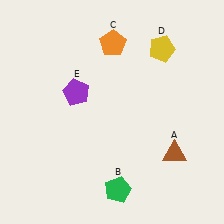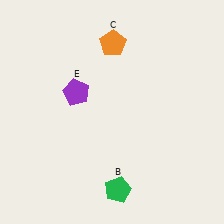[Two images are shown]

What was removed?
The brown triangle (A), the yellow pentagon (D) were removed in Image 2.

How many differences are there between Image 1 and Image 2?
There are 2 differences between the two images.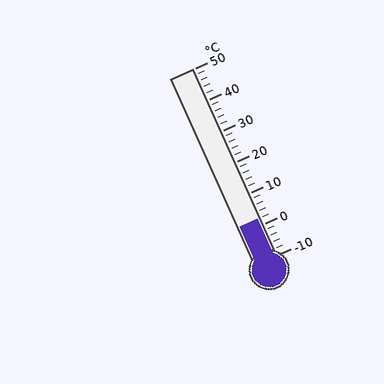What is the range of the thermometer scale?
The thermometer scale ranges from -10°C to 50°C.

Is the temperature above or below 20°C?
The temperature is below 20°C.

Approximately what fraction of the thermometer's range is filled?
The thermometer is filled to approximately 20% of its range.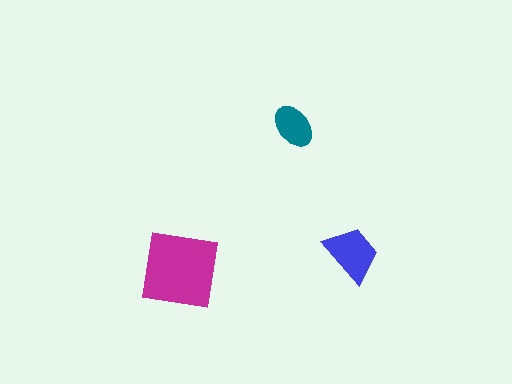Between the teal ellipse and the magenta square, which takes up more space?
The magenta square.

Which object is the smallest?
The teal ellipse.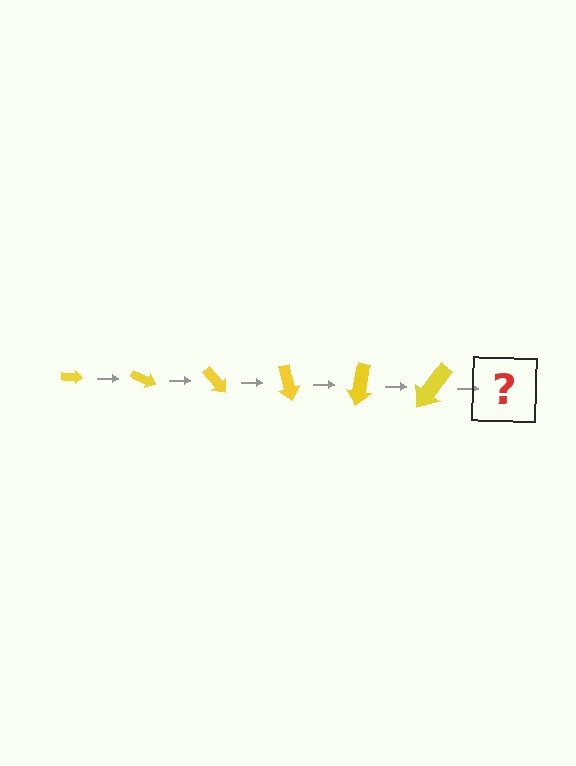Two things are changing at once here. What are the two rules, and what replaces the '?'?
The two rules are that the arrow grows larger each step and it rotates 25 degrees each step. The '?' should be an arrow, larger than the previous one and rotated 150 degrees from the start.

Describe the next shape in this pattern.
It should be an arrow, larger than the previous one and rotated 150 degrees from the start.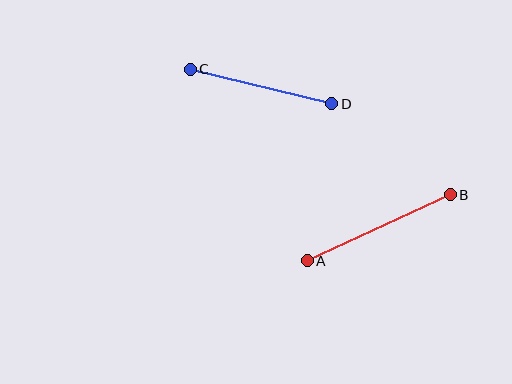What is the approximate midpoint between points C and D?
The midpoint is at approximately (261, 86) pixels.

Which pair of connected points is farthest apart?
Points A and B are farthest apart.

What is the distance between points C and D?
The distance is approximately 146 pixels.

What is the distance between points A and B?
The distance is approximately 157 pixels.